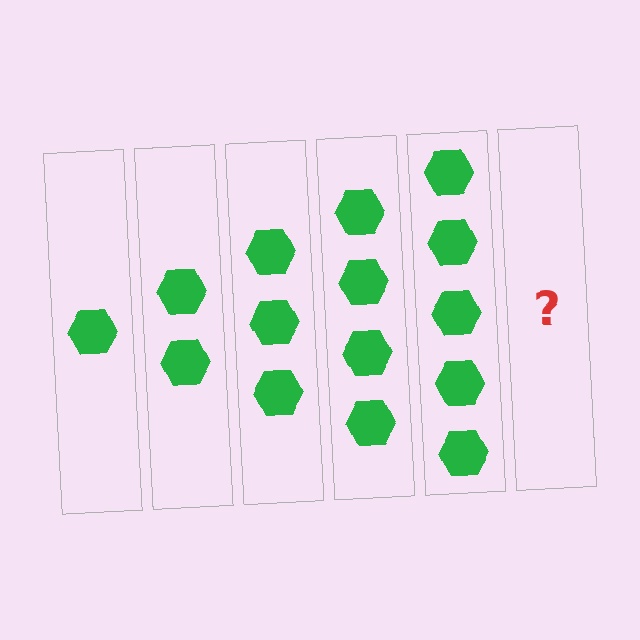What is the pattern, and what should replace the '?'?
The pattern is that each step adds one more hexagon. The '?' should be 6 hexagons.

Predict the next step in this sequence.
The next step is 6 hexagons.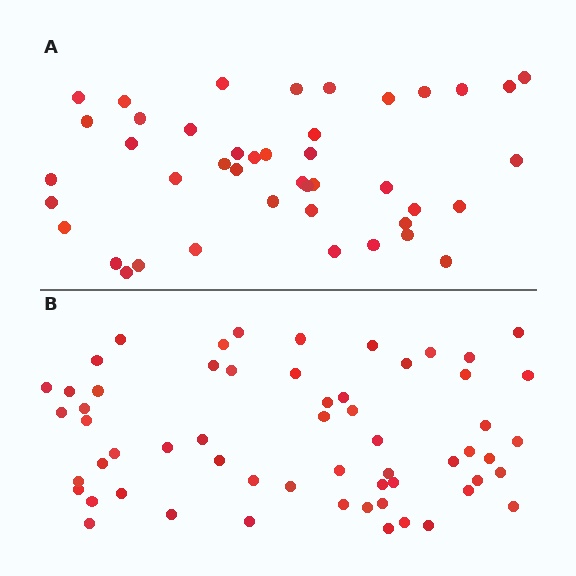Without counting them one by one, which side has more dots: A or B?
Region B (the bottom region) has more dots.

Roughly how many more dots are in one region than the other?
Region B has approximately 15 more dots than region A.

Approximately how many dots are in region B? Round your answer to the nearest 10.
About 60 dots. (The exact count is 59, which rounds to 60.)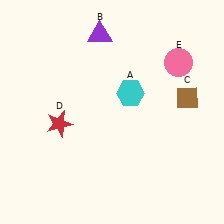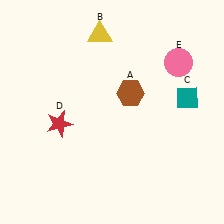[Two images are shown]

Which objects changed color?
A changed from cyan to brown. B changed from purple to yellow. C changed from brown to teal.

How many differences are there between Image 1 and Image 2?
There are 3 differences between the two images.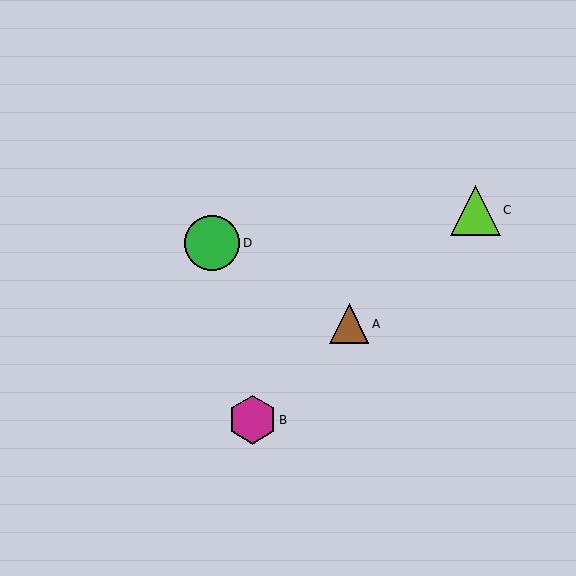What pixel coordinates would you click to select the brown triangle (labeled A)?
Click at (349, 324) to select the brown triangle A.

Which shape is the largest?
The green circle (labeled D) is the largest.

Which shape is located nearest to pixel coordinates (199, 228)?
The green circle (labeled D) at (212, 243) is nearest to that location.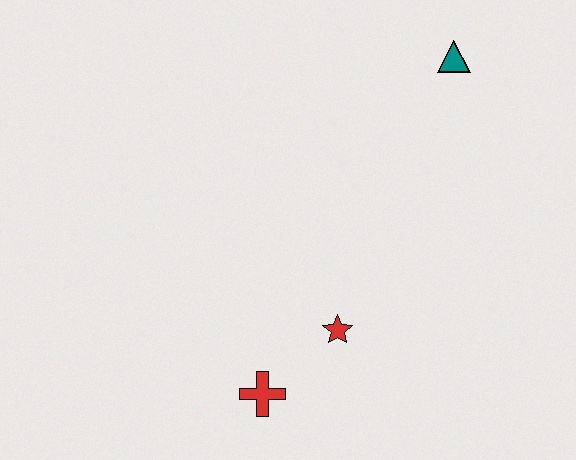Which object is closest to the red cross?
The red star is closest to the red cross.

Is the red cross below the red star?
Yes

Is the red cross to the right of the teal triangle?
No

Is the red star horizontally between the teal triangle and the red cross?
Yes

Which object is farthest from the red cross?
The teal triangle is farthest from the red cross.